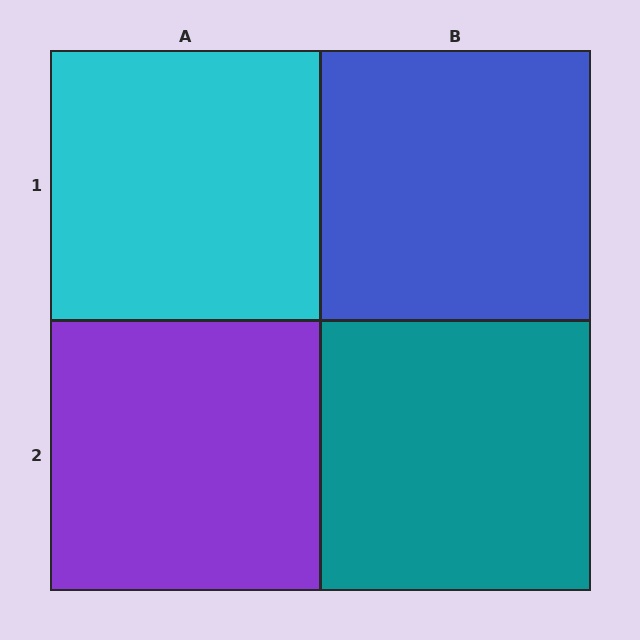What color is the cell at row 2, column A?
Purple.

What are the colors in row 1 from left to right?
Cyan, blue.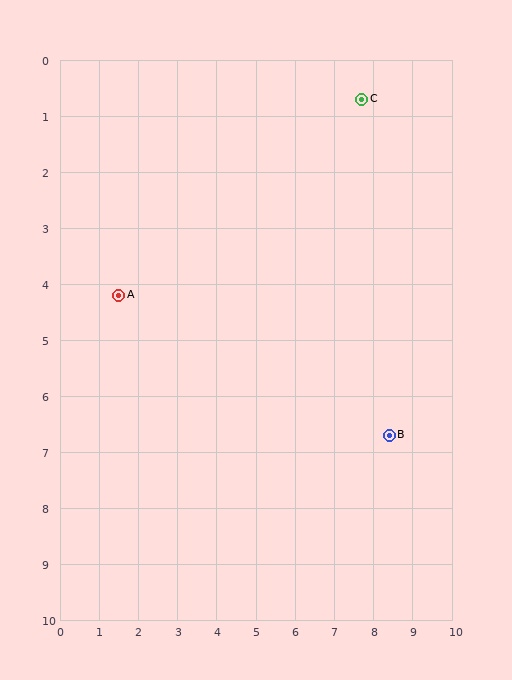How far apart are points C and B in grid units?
Points C and B are about 6.0 grid units apart.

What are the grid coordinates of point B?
Point B is at approximately (8.4, 6.7).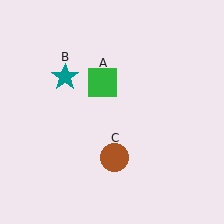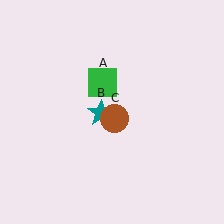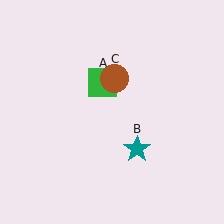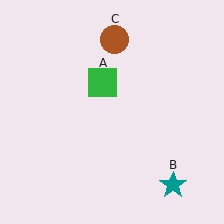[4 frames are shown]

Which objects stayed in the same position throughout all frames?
Green square (object A) remained stationary.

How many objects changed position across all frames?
2 objects changed position: teal star (object B), brown circle (object C).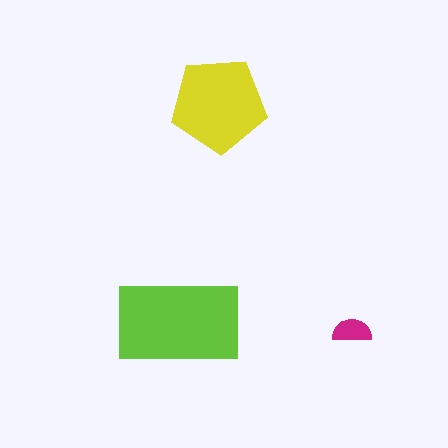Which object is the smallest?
The magenta semicircle.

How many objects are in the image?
There are 3 objects in the image.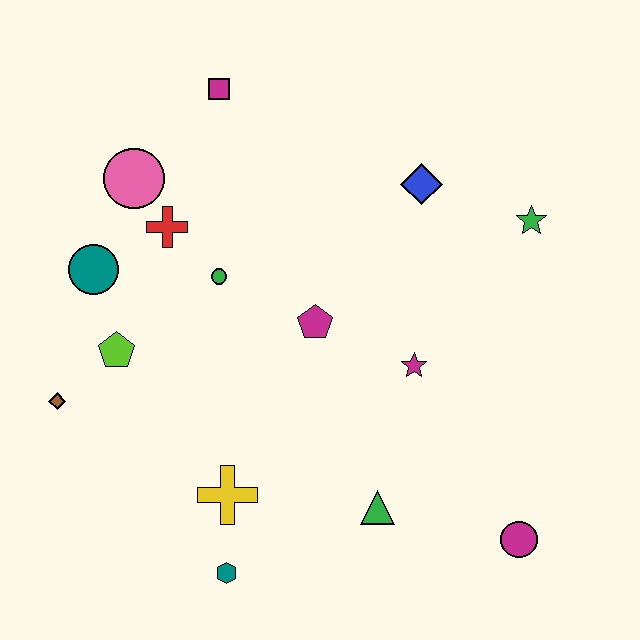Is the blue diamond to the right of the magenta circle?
No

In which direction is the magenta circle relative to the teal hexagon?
The magenta circle is to the right of the teal hexagon.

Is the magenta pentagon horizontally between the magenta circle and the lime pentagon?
Yes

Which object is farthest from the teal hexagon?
The magenta square is farthest from the teal hexagon.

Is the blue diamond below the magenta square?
Yes